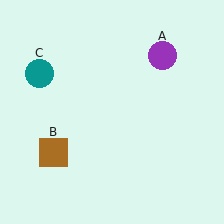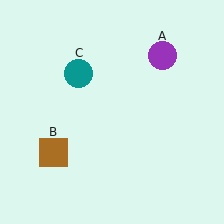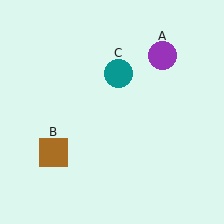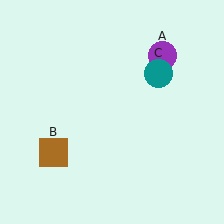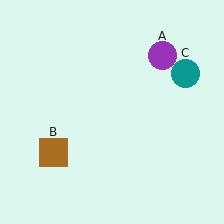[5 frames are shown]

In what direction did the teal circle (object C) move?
The teal circle (object C) moved right.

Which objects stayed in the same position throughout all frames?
Purple circle (object A) and brown square (object B) remained stationary.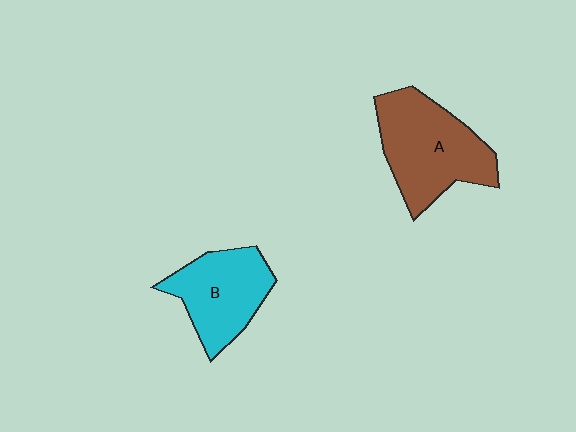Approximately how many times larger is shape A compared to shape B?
Approximately 1.3 times.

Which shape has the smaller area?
Shape B (cyan).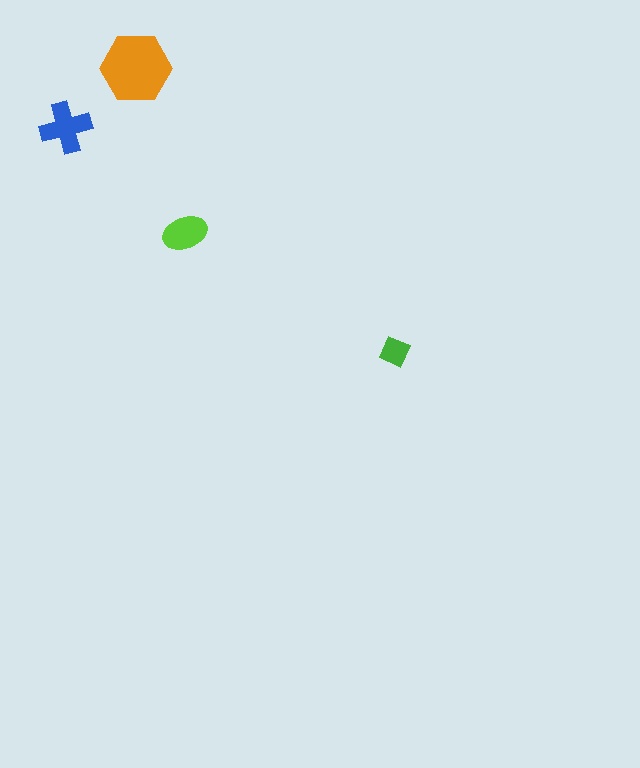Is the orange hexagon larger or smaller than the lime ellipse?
Larger.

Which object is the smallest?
The green diamond.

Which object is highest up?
The orange hexagon is topmost.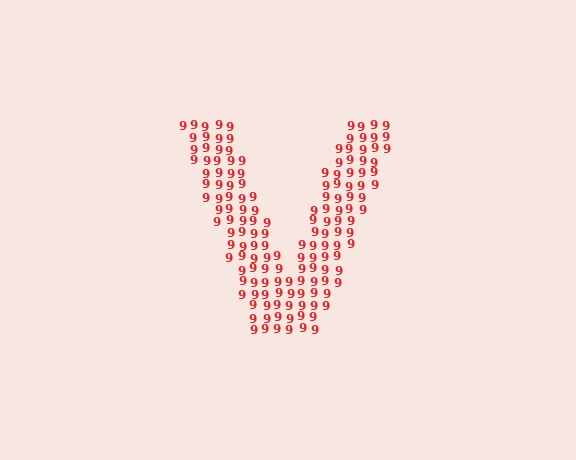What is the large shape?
The large shape is the letter V.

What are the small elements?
The small elements are digit 9's.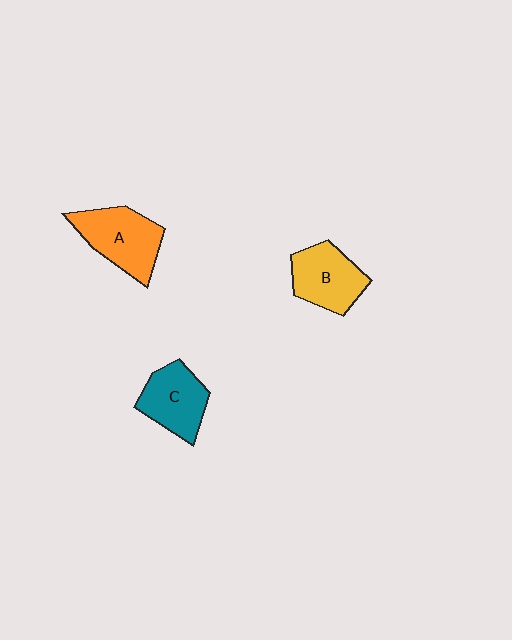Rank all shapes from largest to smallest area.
From largest to smallest: A (orange), B (yellow), C (teal).